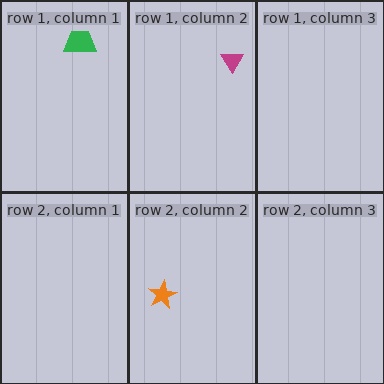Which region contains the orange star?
The row 2, column 2 region.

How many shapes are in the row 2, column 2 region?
1.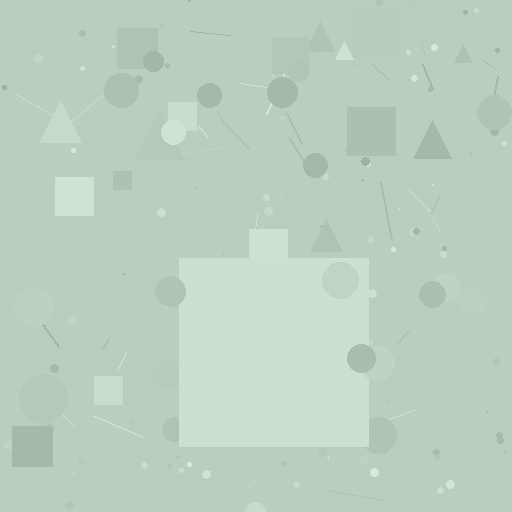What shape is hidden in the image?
A square is hidden in the image.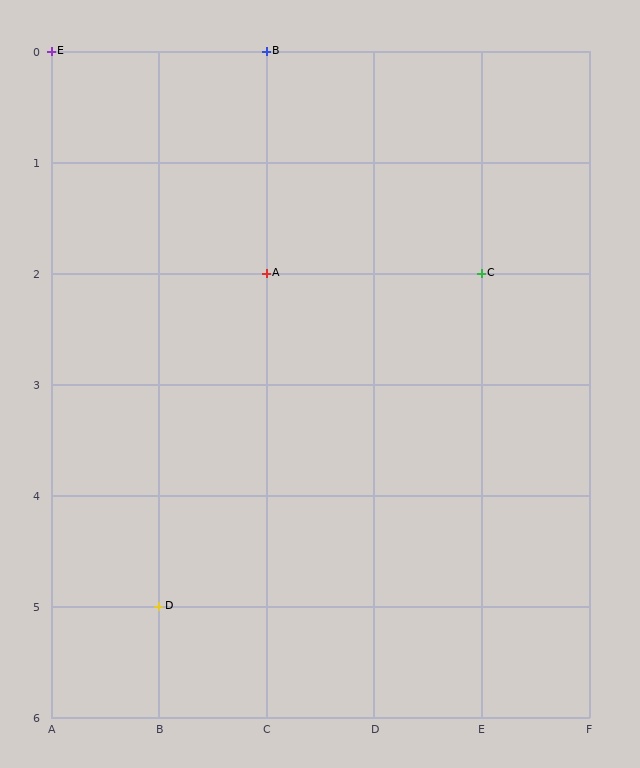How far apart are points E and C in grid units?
Points E and C are 4 columns and 2 rows apart (about 4.5 grid units diagonally).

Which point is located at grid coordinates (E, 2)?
Point C is at (E, 2).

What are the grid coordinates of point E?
Point E is at grid coordinates (A, 0).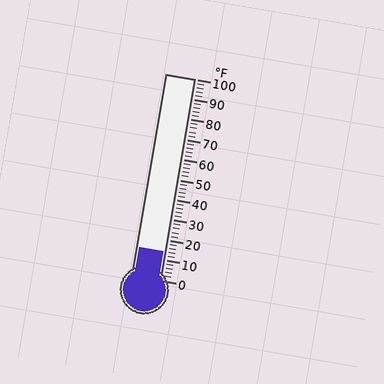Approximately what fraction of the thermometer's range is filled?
The thermometer is filled to approximately 15% of its range.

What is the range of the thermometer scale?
The thermometer scale ranges from 0°F to 100°F.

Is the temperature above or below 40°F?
The temperature is below 40°F.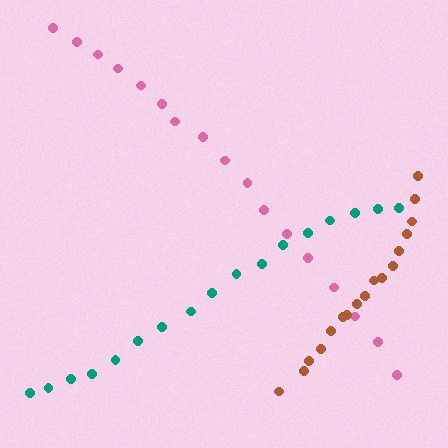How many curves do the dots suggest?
There are 3 distinct paths.